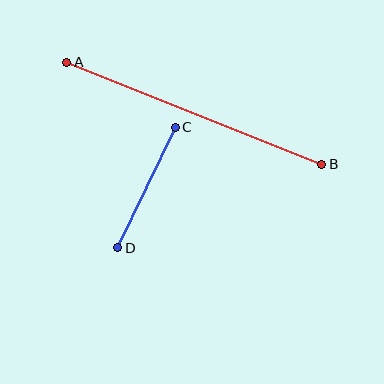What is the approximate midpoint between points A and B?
The midpoint is at approximately (194, 113) pixels.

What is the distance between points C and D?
The distance is approximately 134 pixels.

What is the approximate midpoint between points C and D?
The midpoint is at approximately (146, 187) pixels.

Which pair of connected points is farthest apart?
Points A and B are farthest apart.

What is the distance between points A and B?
The distance is approximately 275 pixels.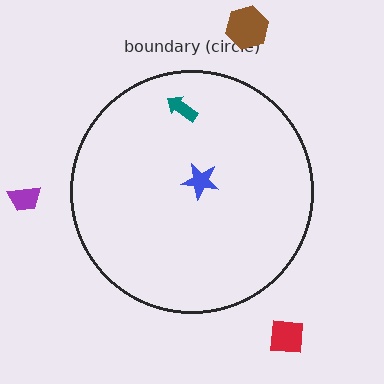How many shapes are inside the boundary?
2 inside, 3 outside.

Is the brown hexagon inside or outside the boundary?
Outside.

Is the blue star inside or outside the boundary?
Inside.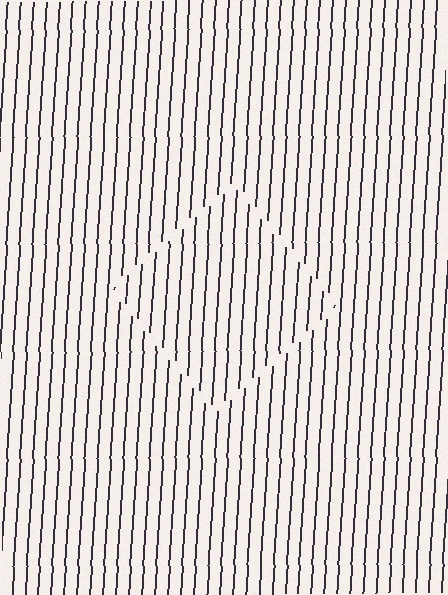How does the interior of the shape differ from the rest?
The interior of the shape contains the same grating, shifted by half a period — the contour is defined by the phase discontinuity where line-ends from the inner and outer gratings abut.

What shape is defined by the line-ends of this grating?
An illusory square. The interior of the shape contains the same grating, shifted by half a period — the contour is defined by the phase discontinuity where line-ends from the inner and outer gratings abut.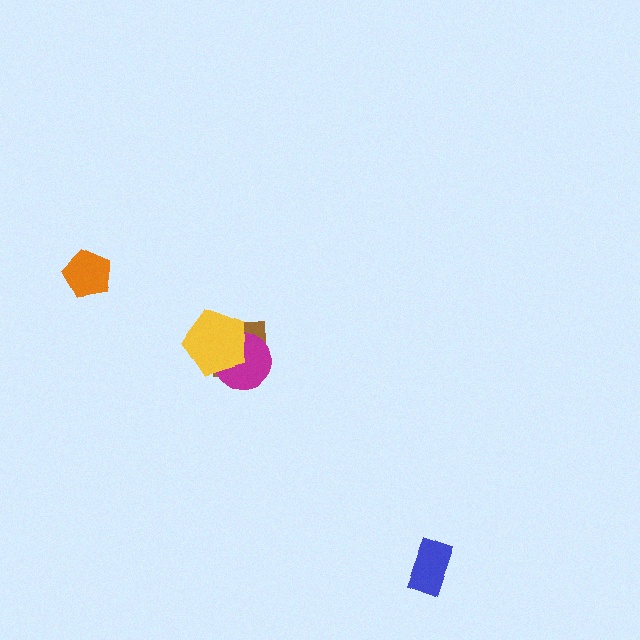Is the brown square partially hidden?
Yes, it is partially covered by another shape.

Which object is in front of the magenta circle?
The yellow pentagon is in front of the magenta circle.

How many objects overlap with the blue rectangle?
0 objects overlap with the blue rectangle.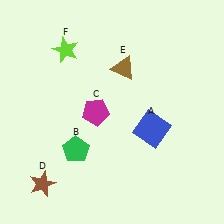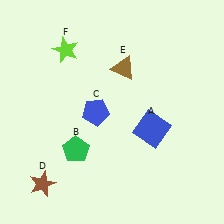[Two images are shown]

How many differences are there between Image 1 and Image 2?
There is 1 difference between the two images.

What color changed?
The pentagon (C) changed from magenta in Image 1 to blue in Image 2.